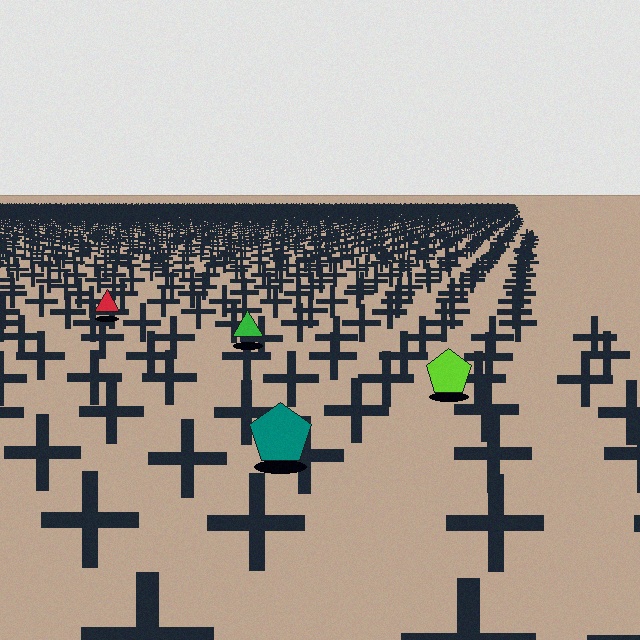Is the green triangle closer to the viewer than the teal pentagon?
No. The teal pentagon is closer — you can tell from the texture gradient: the ground texture is coarser near it.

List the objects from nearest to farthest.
From nearest to farthest: the teal pentagon, the lime pentagon, the green triangle, the red triangle.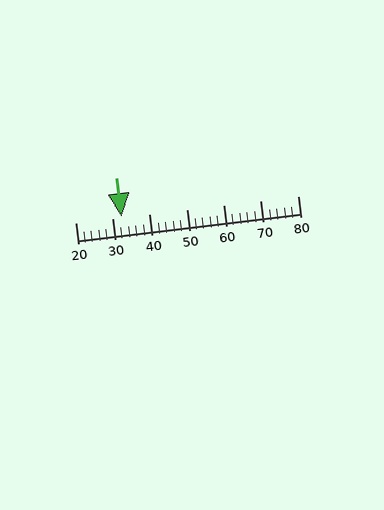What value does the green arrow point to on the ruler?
The green arrow points to approximately 32.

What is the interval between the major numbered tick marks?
The major tick marks are spaced 10 units apart.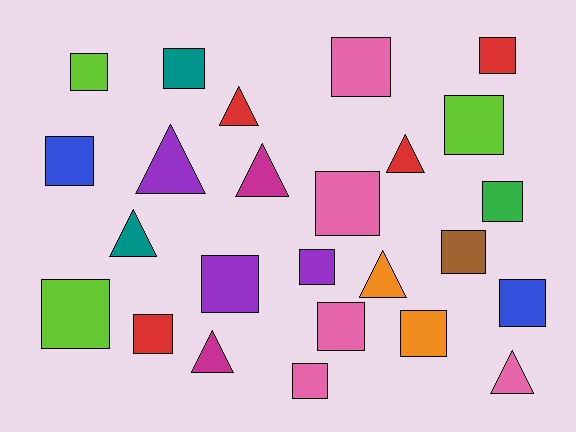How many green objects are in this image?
There is 1 green object.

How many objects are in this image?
There are 25 objects.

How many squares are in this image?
There are 17 squares.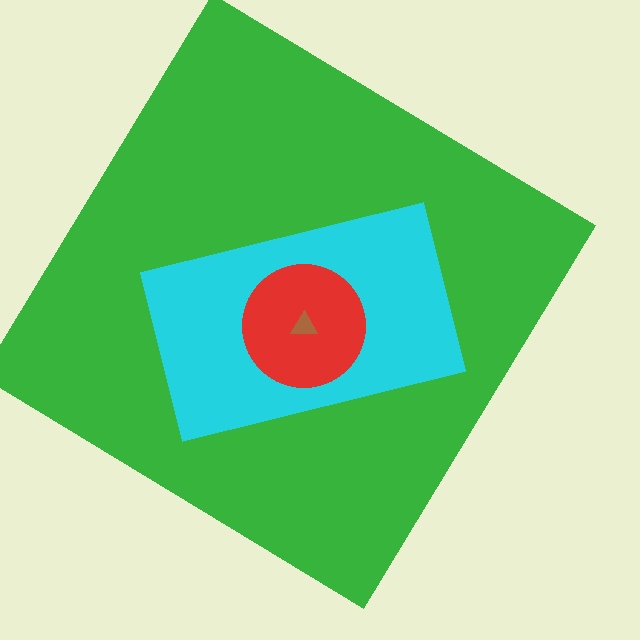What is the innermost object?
The brown triangle.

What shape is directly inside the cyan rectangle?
The red circle.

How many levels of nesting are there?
4.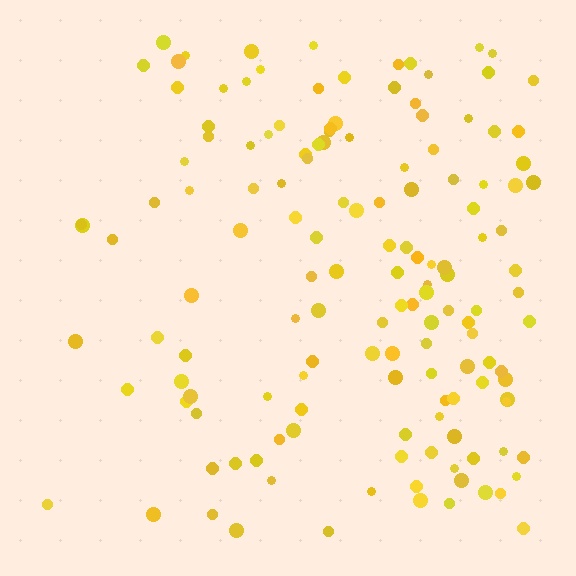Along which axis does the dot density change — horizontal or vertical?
Horizontal.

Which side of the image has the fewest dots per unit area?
The left.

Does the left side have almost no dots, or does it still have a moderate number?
Still a moderate number, just noticeably fewer than the right.